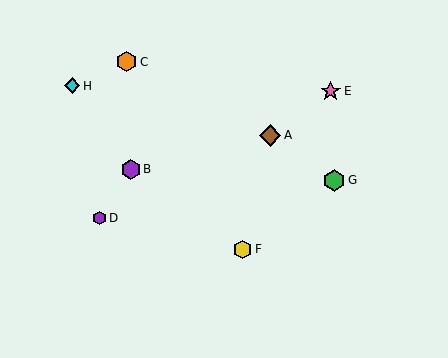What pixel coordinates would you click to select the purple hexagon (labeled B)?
Click at (131, 170) to select the purple hexagon B.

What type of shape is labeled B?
Shape B is a purple hexagon.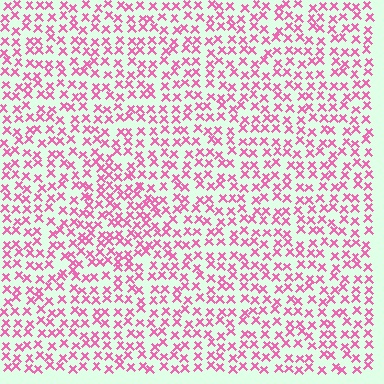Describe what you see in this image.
The image contains small pink elements arranged at two different densities. A triangle-shaped region is visible where the elements are more densely packed than the surrounding area.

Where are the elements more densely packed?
The elements are more densely packed inside the triangle boundary.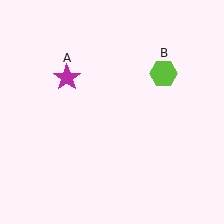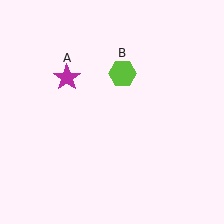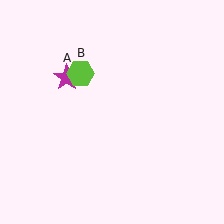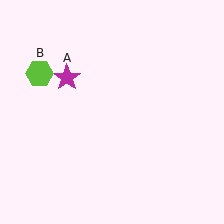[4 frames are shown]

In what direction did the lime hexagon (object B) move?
The lime hexagon (object B) moved left.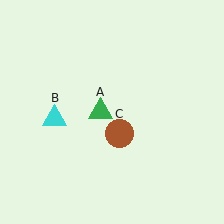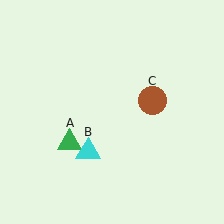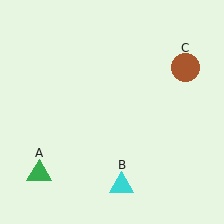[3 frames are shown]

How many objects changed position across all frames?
3 objects changed position: green triangle (object A), cyan triangle (object B), brown circle (object C).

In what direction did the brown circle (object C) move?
The brown circle (object C) moved up and to the right.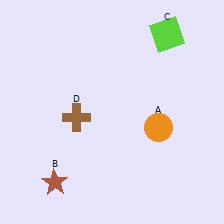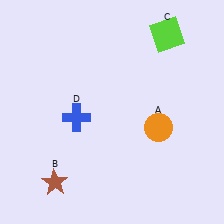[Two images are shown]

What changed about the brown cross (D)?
In Image 1, D is brown. In Image 2, it changed to blue.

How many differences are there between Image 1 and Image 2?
There is 1 difference between the two images.